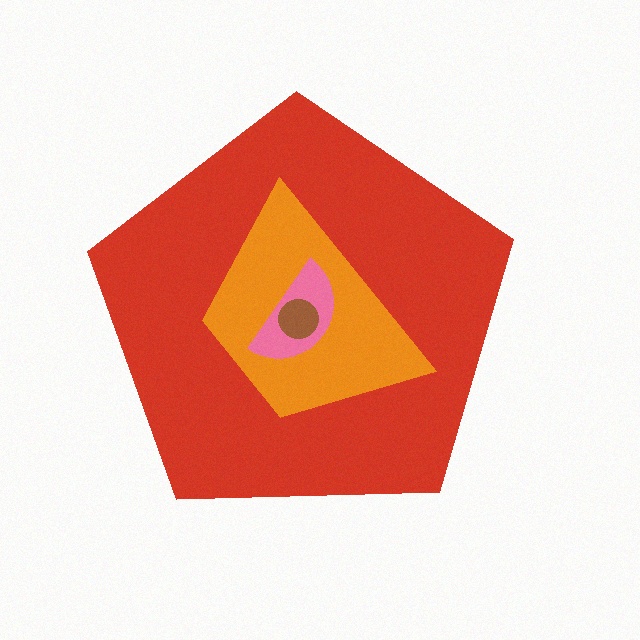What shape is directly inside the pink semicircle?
The brown circle.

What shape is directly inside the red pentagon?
The orange trapezoid.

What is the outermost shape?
The red pentagon.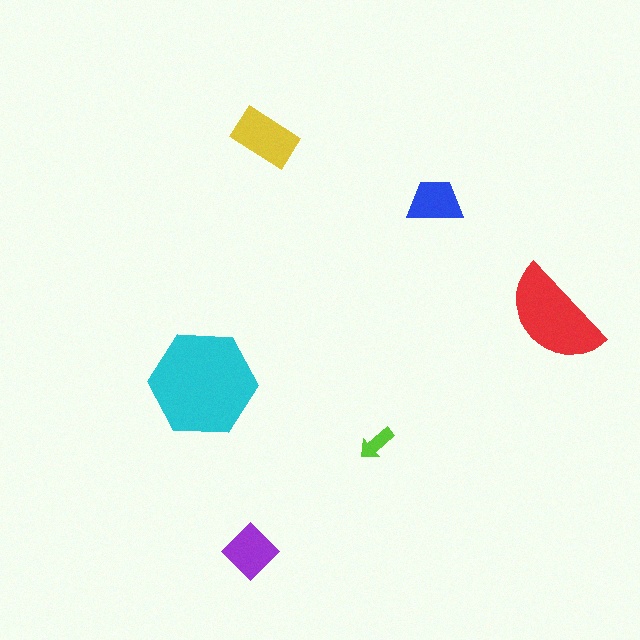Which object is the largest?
The cyan hexagon.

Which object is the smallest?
The lime arrow.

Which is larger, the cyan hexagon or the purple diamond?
The cyan hexagon.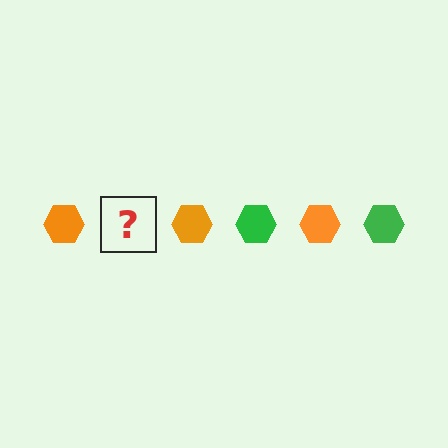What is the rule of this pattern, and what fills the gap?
The rule is that the pattern cycles through orange, green hexagons. The gap should be filled with a green hexagon.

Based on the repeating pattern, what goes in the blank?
The blank should be a green hexagon.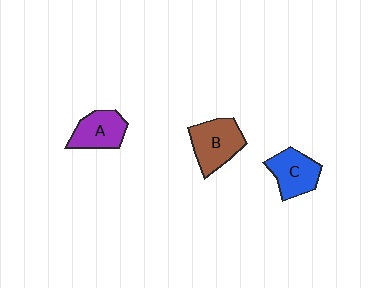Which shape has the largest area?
Shape B (brown).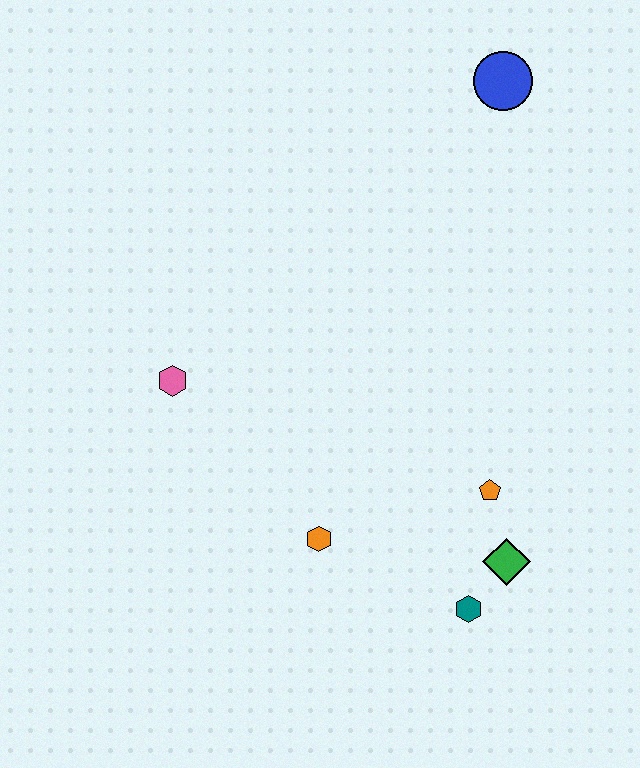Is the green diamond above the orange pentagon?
No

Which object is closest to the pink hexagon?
The orange hexagon is closest to the pink hexagon.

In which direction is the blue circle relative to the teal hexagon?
The blue circle is above the teal hexagon.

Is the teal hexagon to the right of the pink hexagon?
Yes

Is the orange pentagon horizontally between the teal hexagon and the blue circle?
Yes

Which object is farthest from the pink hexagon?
The blue circle is farthest from the pink hexagon.